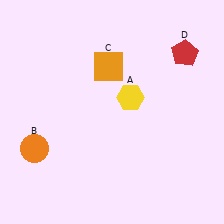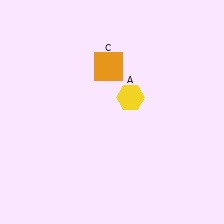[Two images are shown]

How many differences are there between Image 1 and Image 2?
There are 2 differences between the two images.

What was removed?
The red pentagon (D), the orange circle (B) were removed in Image 2.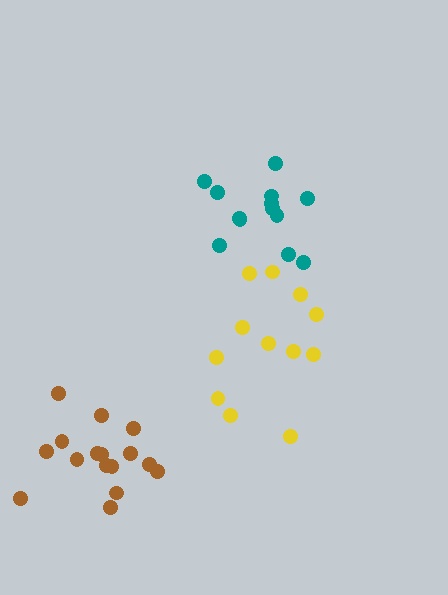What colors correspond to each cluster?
The clusters are colored: brown, teal, yellow.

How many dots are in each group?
Group 1: 16 dots, Group 2: 13 dots, Group 3: 12 dots (41 total).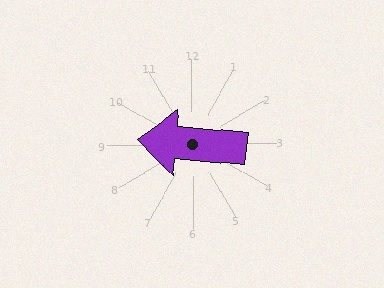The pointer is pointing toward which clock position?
Roughly 9 o'clock.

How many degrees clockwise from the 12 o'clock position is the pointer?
Approximately 276 degrees.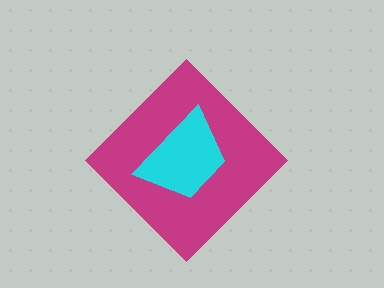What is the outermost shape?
The magenta diamond.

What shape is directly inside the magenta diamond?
The cyan trapezoid.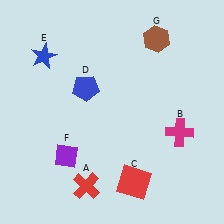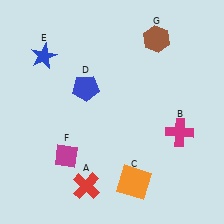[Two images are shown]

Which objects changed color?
C changed from red to orange. F changed from purple to magenta.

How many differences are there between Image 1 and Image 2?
There are 2 differences between the two images.